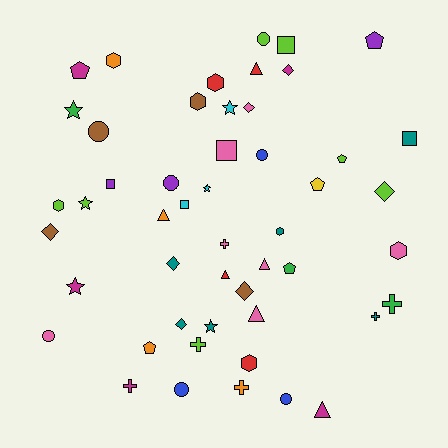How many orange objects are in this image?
There are 4 orange objects.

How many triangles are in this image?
There are 6 triangles.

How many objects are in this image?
There are 50 objects.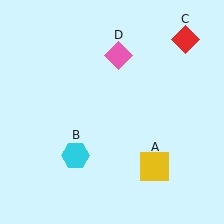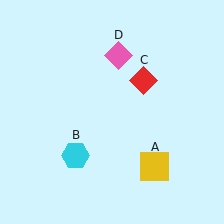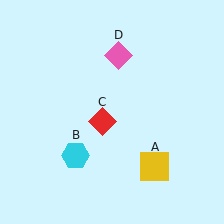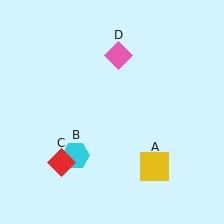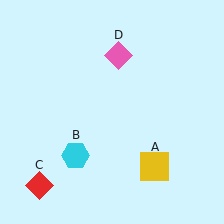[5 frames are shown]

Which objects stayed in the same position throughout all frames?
Yellow square (object A) and cyan hexagon (object B) and pink diamond (object D) remained stationary.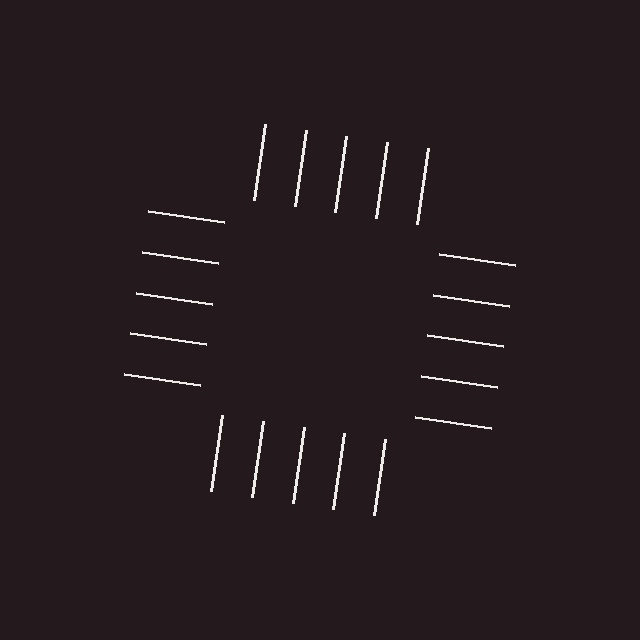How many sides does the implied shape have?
4 sides — the line-ends trace a square.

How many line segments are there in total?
20 — 5 along each of the 4 edges.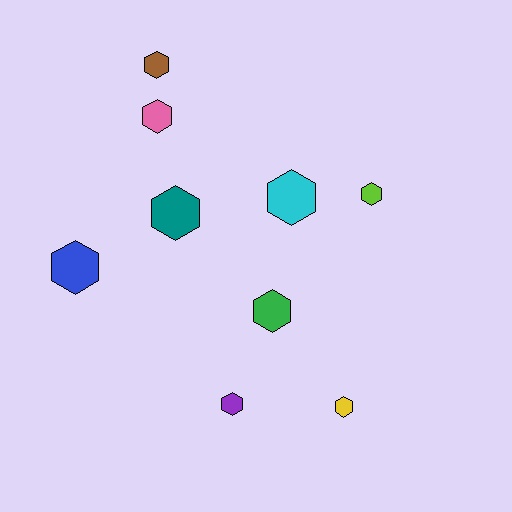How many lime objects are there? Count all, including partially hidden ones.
There is 1 lime object.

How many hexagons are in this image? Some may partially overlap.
There are 9 hexagons.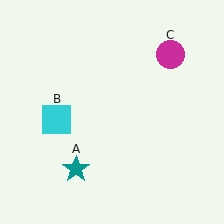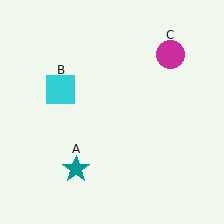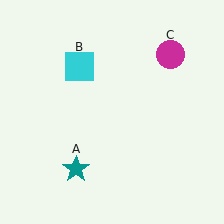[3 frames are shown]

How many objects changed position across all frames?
1 object changed position: cyan square (object B).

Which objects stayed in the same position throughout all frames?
Teal star (object A) and magenta circle (object C) remained stationary.